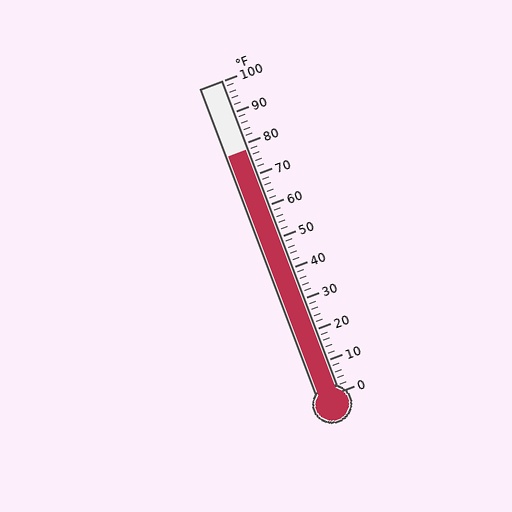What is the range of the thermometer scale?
The thermometer scale ranges from 0°F to 100°F.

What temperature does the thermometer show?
The thermometer shows approximately 78°F.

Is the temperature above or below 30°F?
The temperature is above 30°F.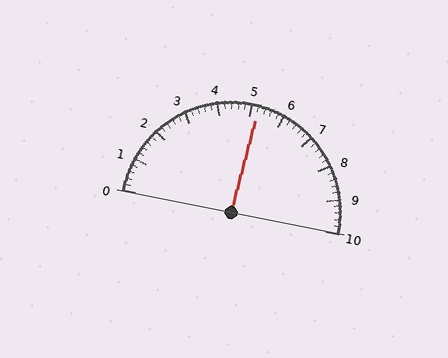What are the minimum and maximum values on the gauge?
The gauge ranges from 0 to 10.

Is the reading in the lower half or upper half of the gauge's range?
The reading is in the upper half of the range (0 to 10).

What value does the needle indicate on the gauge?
The needle indicates approximately 5.2.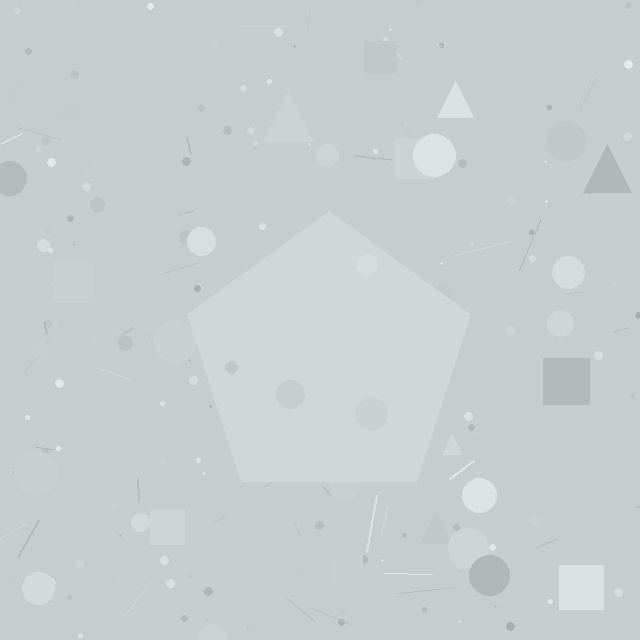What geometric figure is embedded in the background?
A pentagon is embedded in the background.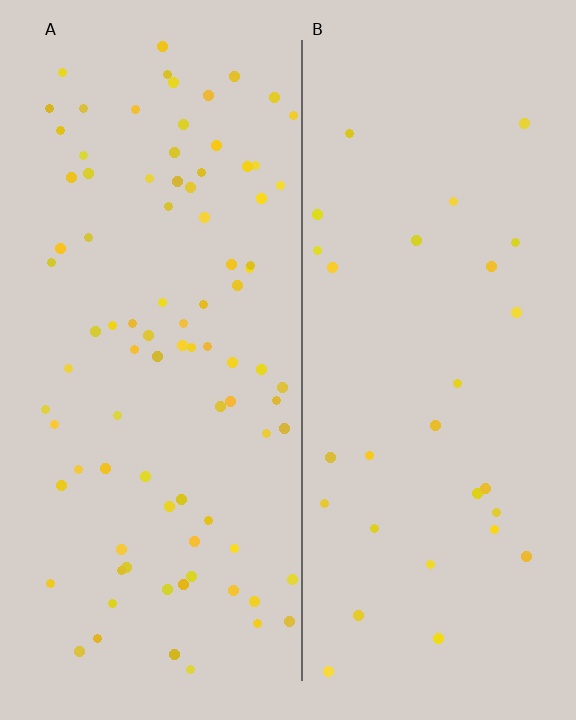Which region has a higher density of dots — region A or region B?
A (the left).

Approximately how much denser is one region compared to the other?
Approximately 3.0× — region A over region B.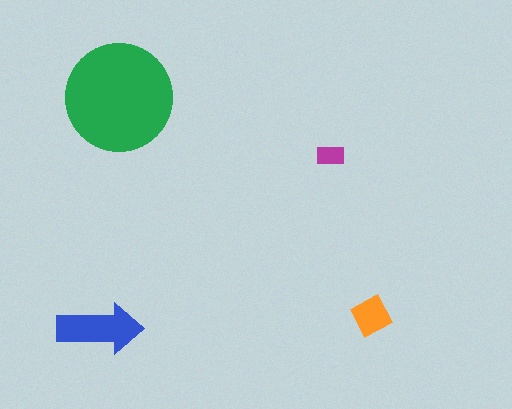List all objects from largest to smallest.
The green circle, the blue arrow, the orange diamond, the magenta rectangle.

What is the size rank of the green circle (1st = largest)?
1st.